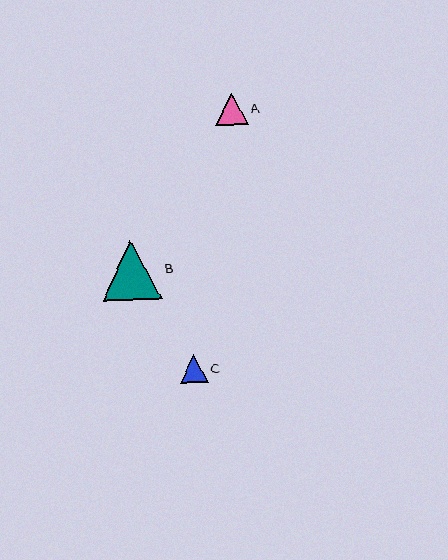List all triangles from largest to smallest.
From largest to smallest: B, A, C.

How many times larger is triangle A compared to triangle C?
Triangle A is approximately 1.2 times the size of triangle C.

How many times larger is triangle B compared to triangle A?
Triangle B is approximately 1.9 times the size of triangle A.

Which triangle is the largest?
Triangle B is the largest with a size of approximately 60 pixels.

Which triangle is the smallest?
Triangle C is the smallest with a size of approximately 27 pixels.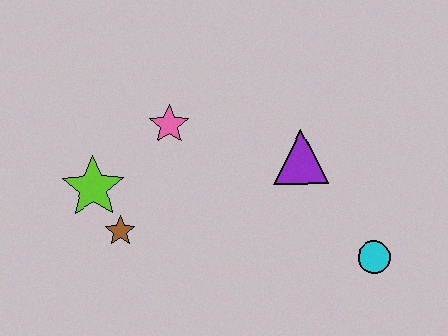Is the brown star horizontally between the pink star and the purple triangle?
No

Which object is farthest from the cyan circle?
The lime star is farthest from the cyan circle.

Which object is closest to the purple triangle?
The cyan circle is closest to the purple triangle.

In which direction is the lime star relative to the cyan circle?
The lime star is to the left of the cyan circle.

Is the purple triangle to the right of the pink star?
Yes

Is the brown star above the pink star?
No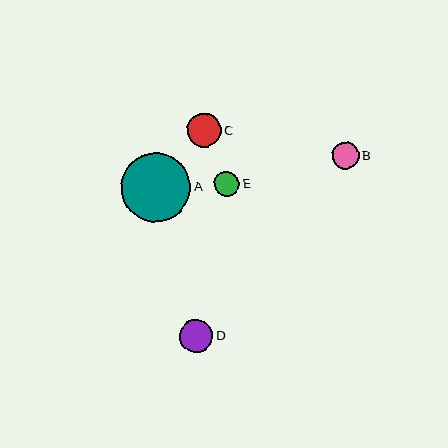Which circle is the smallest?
Circle E is the smallest with a size of approximately 25 pixels.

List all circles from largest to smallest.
From largest to smallest: A, C, D, B, E.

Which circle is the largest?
Circle A is the largest with a size of approximately 70 pixels.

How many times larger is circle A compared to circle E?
Circle A is approximately 2.8 times the size of circle E.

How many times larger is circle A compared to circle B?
Circle A is approximately 2.6 times the size of circle B.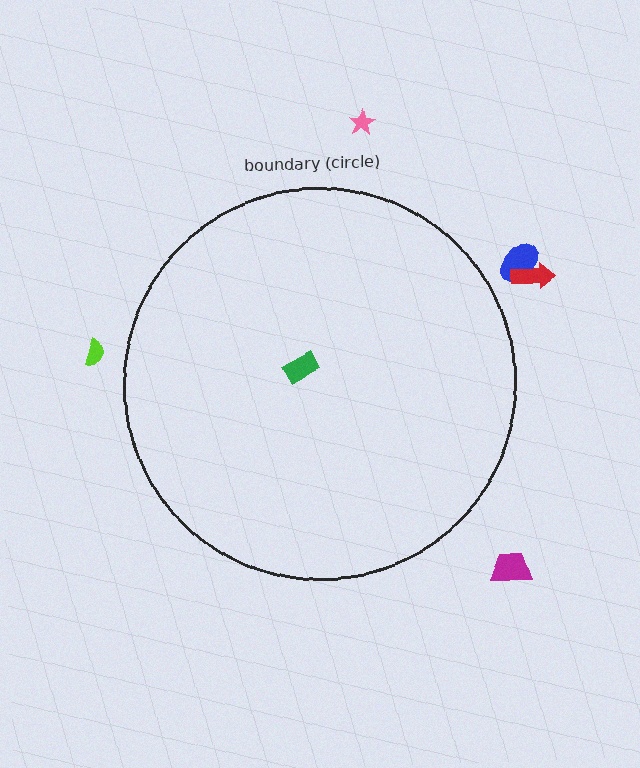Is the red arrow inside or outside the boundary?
Outside.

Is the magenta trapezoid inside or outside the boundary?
Outside.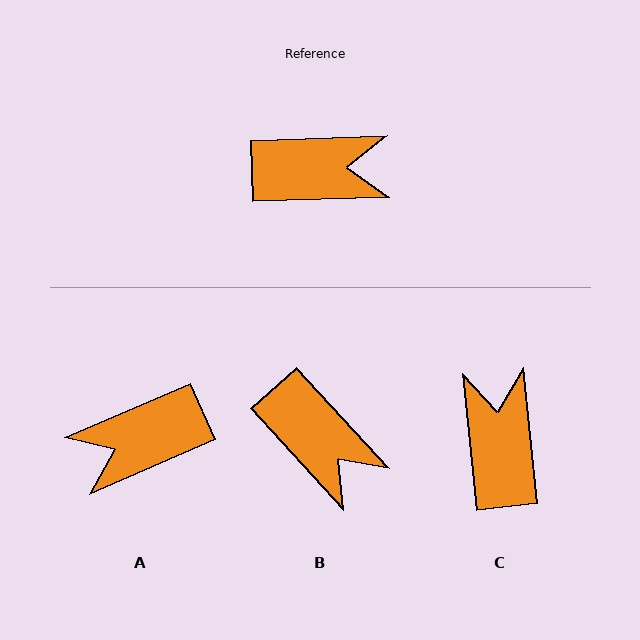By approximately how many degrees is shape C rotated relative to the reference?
Approximately 94 degrees counter-clockwise.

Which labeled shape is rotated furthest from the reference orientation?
A, about 158 degrees away.